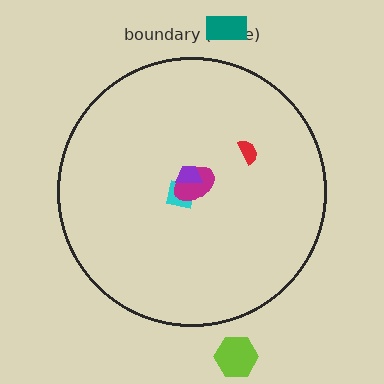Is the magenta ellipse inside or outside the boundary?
Inside.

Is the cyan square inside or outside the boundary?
Inside.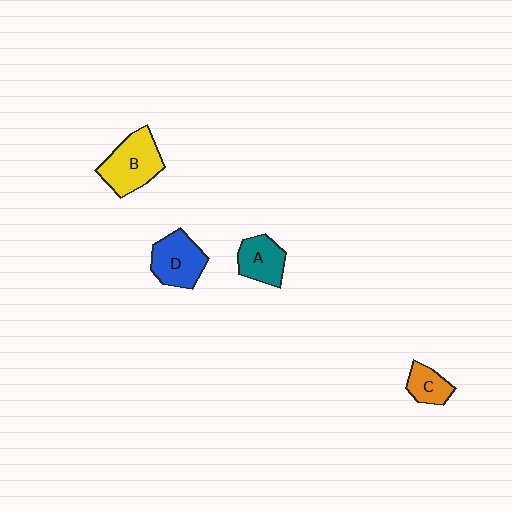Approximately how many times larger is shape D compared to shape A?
Approximately 1.2 times.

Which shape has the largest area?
Shape B (yellow).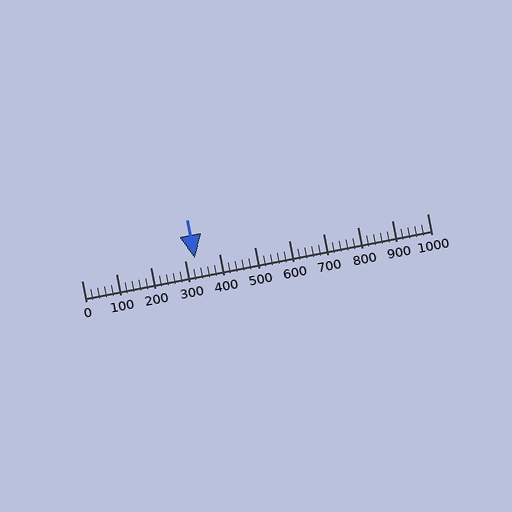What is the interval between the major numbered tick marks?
The major tick marks are spaced 100 units apart.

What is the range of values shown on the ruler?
The ruler shows values from 0 to 1000.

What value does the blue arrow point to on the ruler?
The blue arrow points to approximately 328.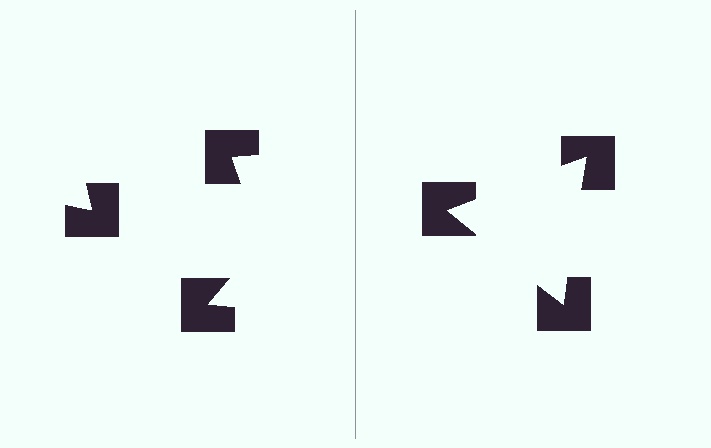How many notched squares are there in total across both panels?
6 — 3 on each side.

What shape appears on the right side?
An illusory triangle.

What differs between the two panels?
The notched squares are positioned identically on both sides; only the wedge orientations differ. On the right they align to a triangle; on the left they are misaligned.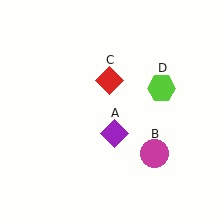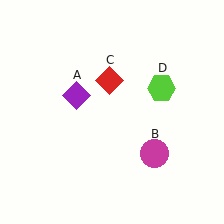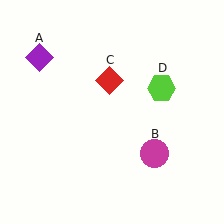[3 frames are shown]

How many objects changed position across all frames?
1 object changed position: purple diamond (object A).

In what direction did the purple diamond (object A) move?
The purple diamond (object A) moved up and to the left.